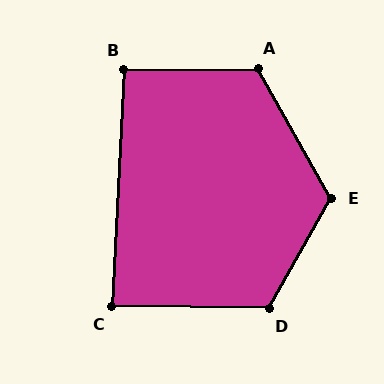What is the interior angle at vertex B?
Approximately 93 degrees (approximately right).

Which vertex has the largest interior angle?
E, at approximately 121 degrees.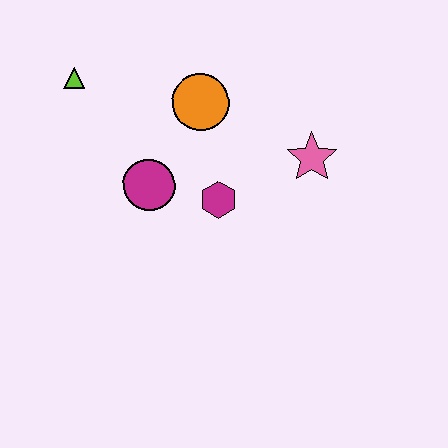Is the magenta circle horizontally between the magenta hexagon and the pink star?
No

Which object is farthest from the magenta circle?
The pink star is farthest from the magenta circle.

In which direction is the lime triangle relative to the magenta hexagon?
The lime triangle is to the left of the magenta hexagon.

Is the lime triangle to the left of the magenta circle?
Yes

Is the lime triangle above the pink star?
Yes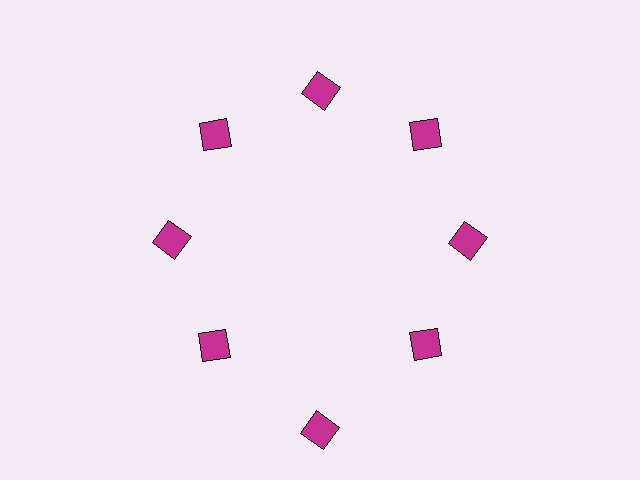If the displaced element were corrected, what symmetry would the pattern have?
It would have 8-fold rotational symmetry — the pattern would map onto itself every 45 degrees.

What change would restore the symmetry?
The symmetry would be restored by moving it inward, back onto the ring so that all 8 diamonds sit at equal angles and equal distance from the center.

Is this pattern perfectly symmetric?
No. The 8 magenta diamonds are arranged in a ring, but one element near the 6 o'clock position is pushed outward from the center, breaking the 8-fold rotational symmetry.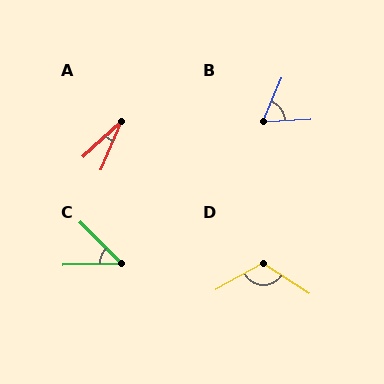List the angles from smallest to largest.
A (25°), C (46°), B (64°), D (118°).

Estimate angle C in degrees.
Approximately 46 degrees.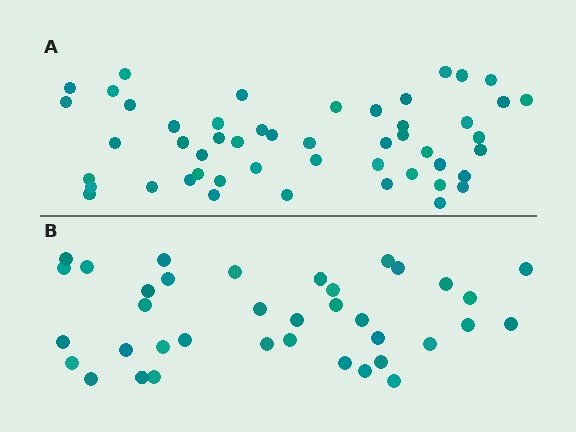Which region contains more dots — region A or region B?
Region A (the top region) has more dots.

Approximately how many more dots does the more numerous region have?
Region A has approximately 15 more dots than region B.